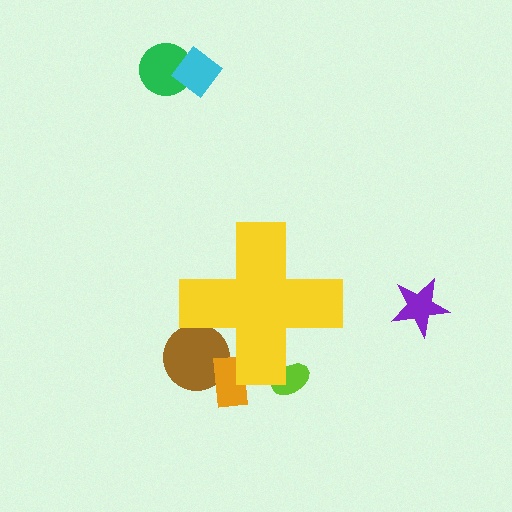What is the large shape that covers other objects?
A yellow cross.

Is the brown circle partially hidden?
Yes, the brown circle is partially hidden behind the yellow cross.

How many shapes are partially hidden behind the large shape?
3 shapes are partially hidden.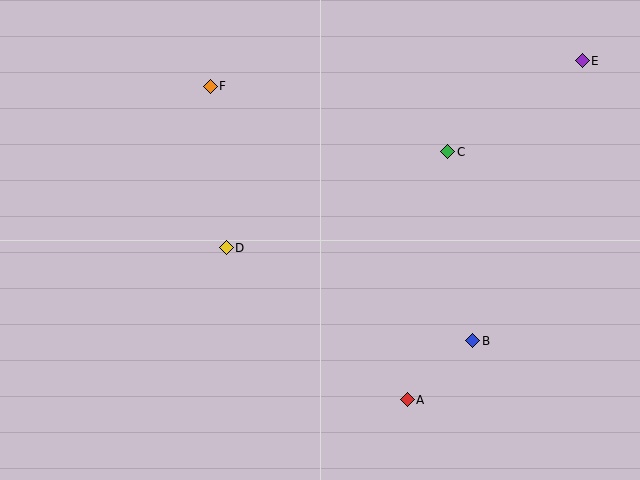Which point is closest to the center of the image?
Point D at (226, 248) is closest to the center.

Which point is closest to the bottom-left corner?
Point D is closest to the bottom-left corner.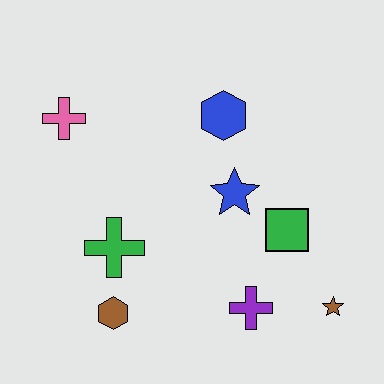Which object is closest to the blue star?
The green square is closest to the blue star.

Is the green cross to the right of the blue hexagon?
No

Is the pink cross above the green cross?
Yes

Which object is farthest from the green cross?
The brown star is farthest from the green cross.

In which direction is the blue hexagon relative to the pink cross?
The blue hexagon is to the right of the pink cross.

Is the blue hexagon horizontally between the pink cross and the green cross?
No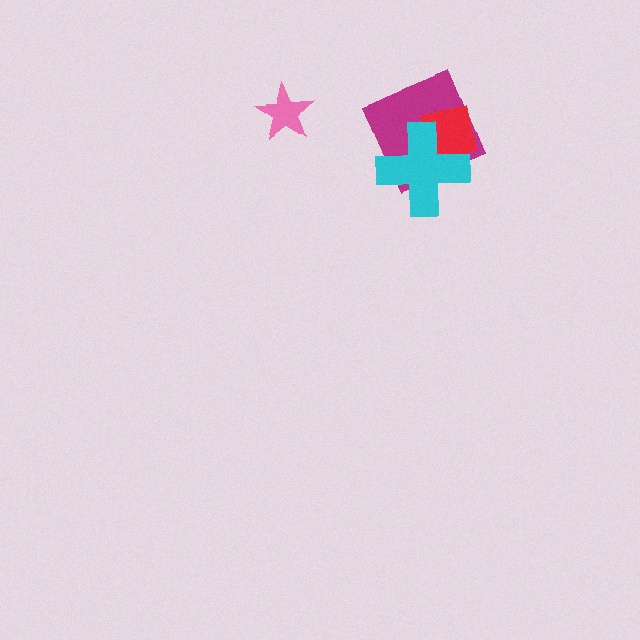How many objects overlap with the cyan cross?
2 objects overlap with the cyan cross.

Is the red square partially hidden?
Yes, it is partially covered by another shape.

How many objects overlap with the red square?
2 objects overlap with the red square.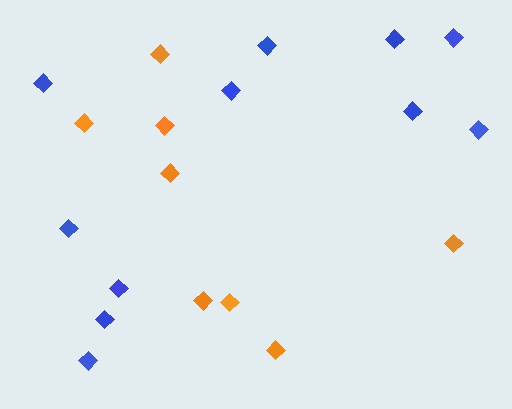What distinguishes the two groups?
There are 2 groups: one group of blue diamonds (11) and one group of orange diamonds (8).